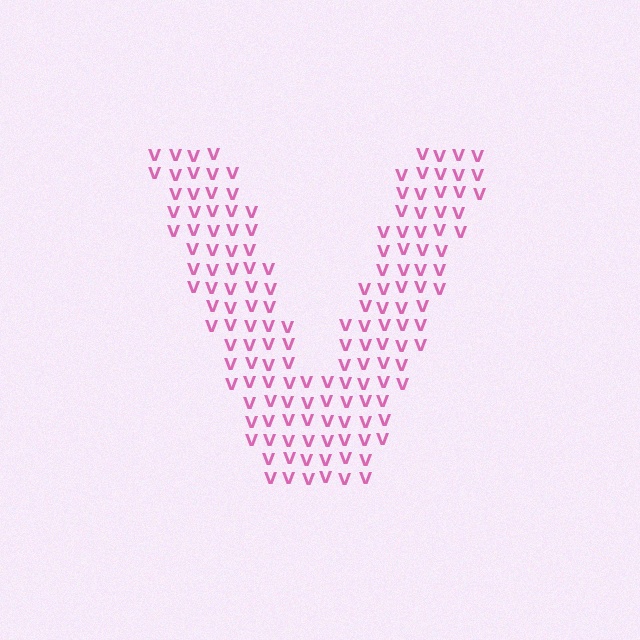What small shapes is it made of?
It is made of small letter V's.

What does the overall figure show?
The overall figure shows the letter V.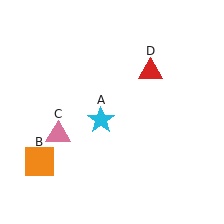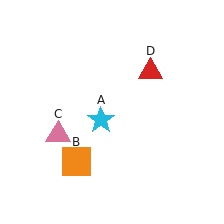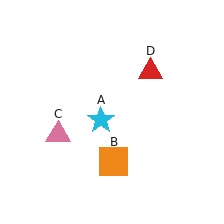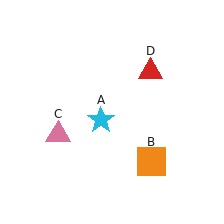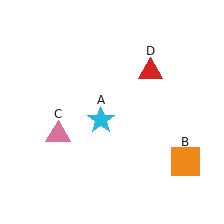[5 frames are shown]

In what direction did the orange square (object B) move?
The orange square (object B) moved right.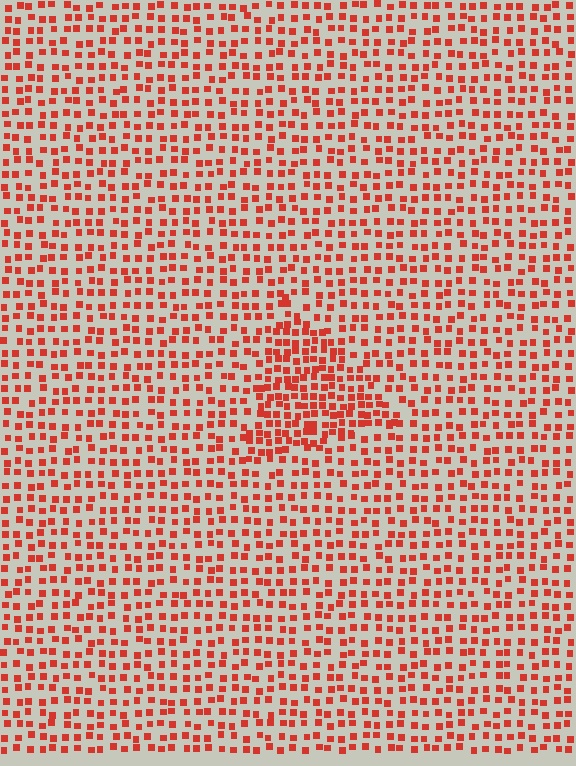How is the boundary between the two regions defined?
The boundary is defined by a change in element density (approximately 1.7x ratio). All elements are the same color, size, and shape.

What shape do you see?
I see a triangle.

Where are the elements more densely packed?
The elements are more densely packed inside the triangle boundary.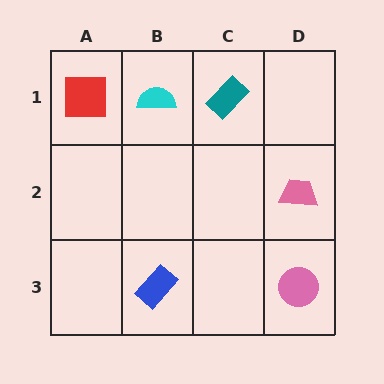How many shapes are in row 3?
2 shapes.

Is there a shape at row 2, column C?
No, that cell is empty.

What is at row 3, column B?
A blue rectangle.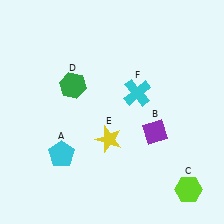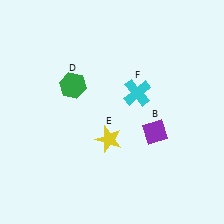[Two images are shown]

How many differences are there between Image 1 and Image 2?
There are 2 differences between the two images.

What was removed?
The lime hexagon (C), the cyan pentagon (A) were removed in Image 2.